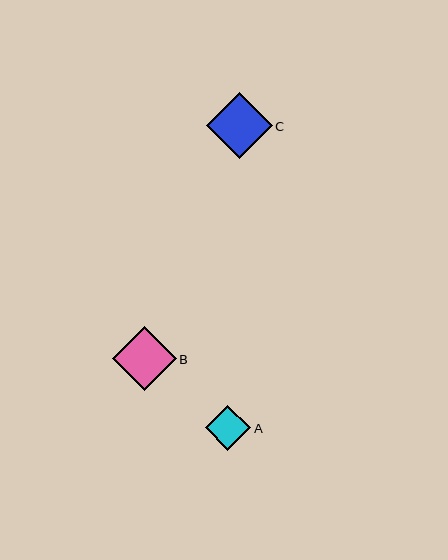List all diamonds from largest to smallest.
From largest to smallest: C, B, A.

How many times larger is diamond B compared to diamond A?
Diamond B is approximately 1.4 times the size of diamond A.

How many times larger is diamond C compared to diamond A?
Diamond C is approximately 1.5 times the size of diamond A.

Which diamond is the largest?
Diamond C is the largest with a size of approximately 66 pixels.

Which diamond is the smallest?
Diamond A is the smallest with a size of approximately 46 pixels.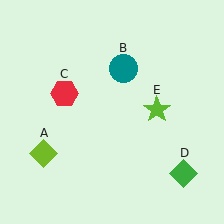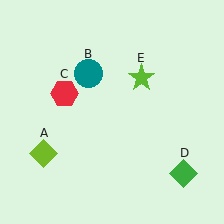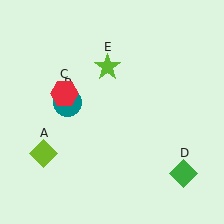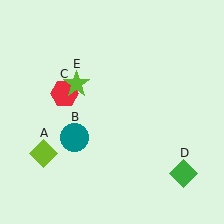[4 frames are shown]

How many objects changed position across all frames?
2 objects changed position: teal circle (object B), lime star (object E).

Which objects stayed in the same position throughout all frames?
Lime diamond (object A) and red hexagon (object C) and green diamond (object D) remained stationary.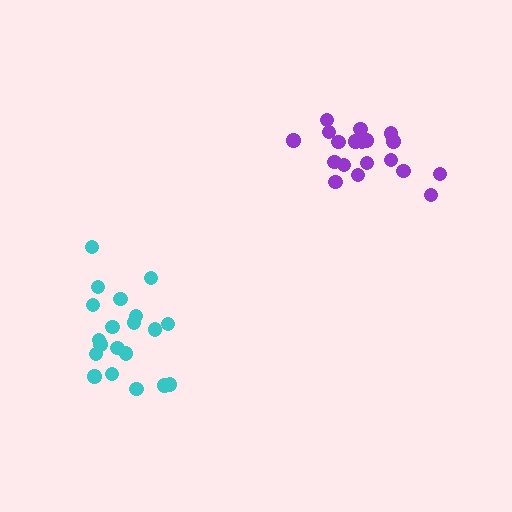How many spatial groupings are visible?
There are 2 spatial groupings.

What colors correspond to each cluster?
The clusters are colored: cyan, purple.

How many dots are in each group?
Group 1: 20 dots, Group 2: 19 dots (39 total).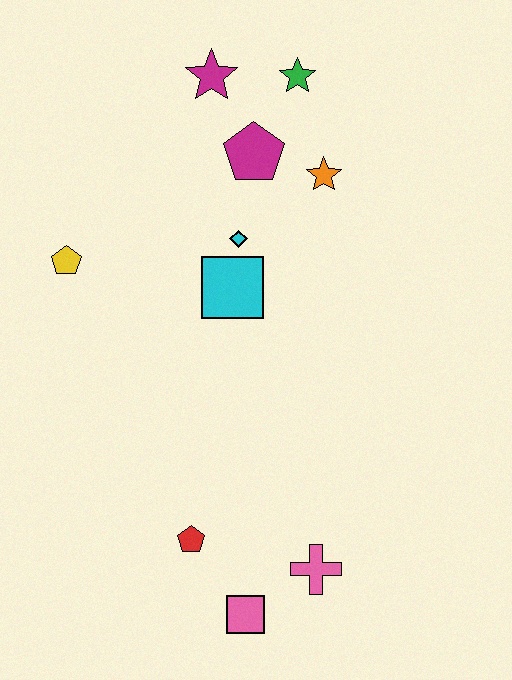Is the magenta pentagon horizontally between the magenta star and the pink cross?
Yes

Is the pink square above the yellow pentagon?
No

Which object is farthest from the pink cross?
The magenta star is farthest from the pink cross.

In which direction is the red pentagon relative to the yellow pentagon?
The red pentagon is below the yellow pentagon.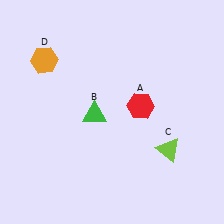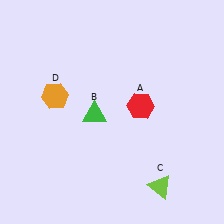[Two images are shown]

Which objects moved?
The objects that moved are: the lime triangle (C), the orange hexagon (D).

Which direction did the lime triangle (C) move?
The lime triangle (C) moved down.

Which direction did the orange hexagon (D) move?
The orange hexagon (D) moved down.